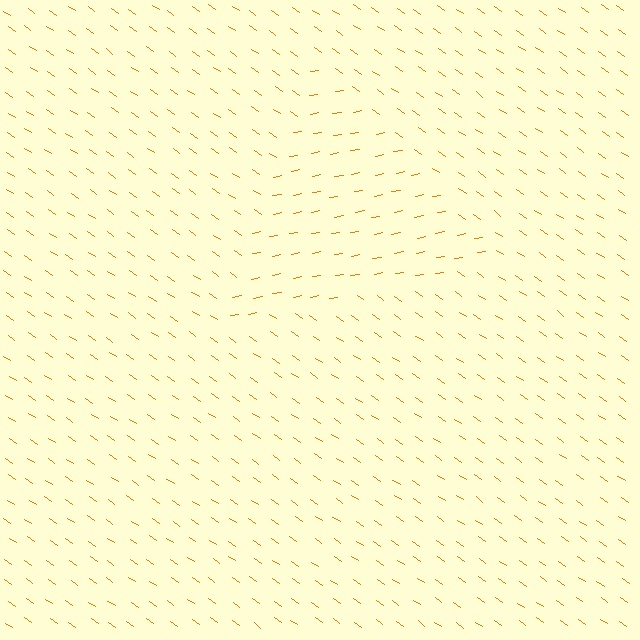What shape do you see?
I see a triangle.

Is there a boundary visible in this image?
Yes, there is a texture boundary formed by a change in line orientation.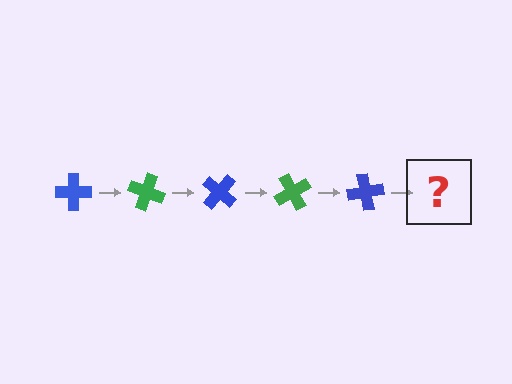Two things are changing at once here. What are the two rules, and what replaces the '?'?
The two rules are that it rotates 20 degrees each step and the color cycles through blue and green. The '?' should be a green cross, rotated 100 degrees from the start.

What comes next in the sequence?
The next element should be a green cross, rotated 100 degrees from the start.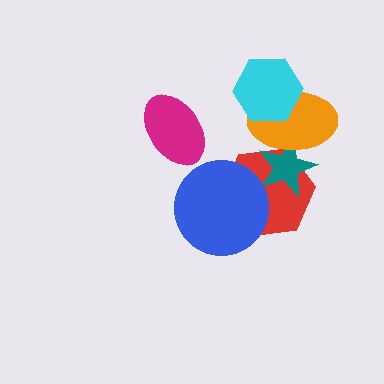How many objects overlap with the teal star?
2 objects overlap with the teal star.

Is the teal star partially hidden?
Yes, it is partially covered by another shape.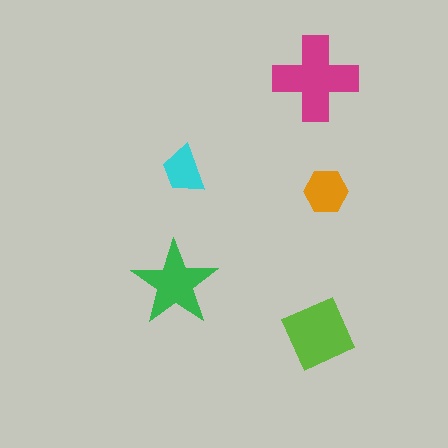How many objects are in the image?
There are 5 objects in the image.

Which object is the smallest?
The cyan trapezoid.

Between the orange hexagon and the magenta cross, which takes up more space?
The magenta cross.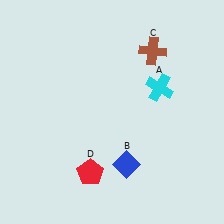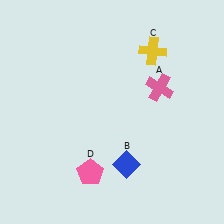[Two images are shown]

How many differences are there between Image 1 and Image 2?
There are 3 differences between the two images.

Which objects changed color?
A changed from cyan to pink. C changed from brown to yellow. D changed from red to pink.